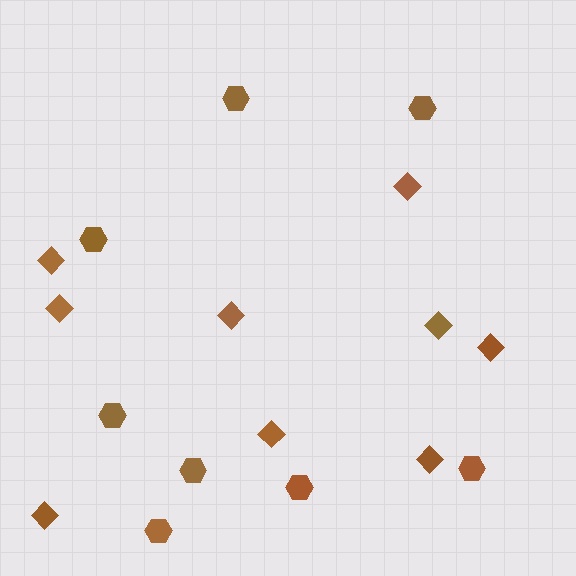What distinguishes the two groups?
There are 2 groups: one group of diamonds (9) and one group of hexagons (8).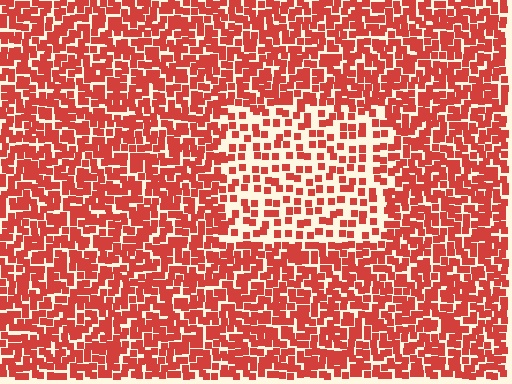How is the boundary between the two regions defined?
The boundary is defined by a change in element density (approximately 2.1x ratio). All elements are the same color, size, and shape.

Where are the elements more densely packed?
The elements are more densely packed outside the rectangle boundary.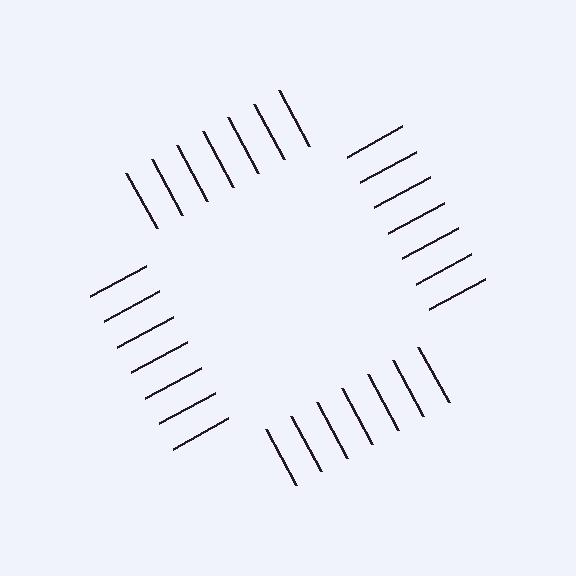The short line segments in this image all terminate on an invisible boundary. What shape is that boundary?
An illusory square — the line segments terminate on its edges but no continuous stroke is drawn.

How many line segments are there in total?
28 — 7 along each of the 4 edges.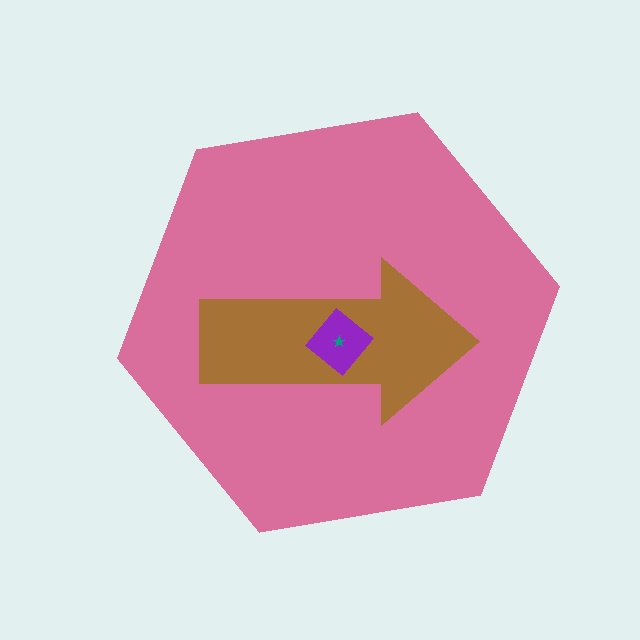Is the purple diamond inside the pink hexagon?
Yes.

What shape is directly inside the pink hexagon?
The brown arrow.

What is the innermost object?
The teal star.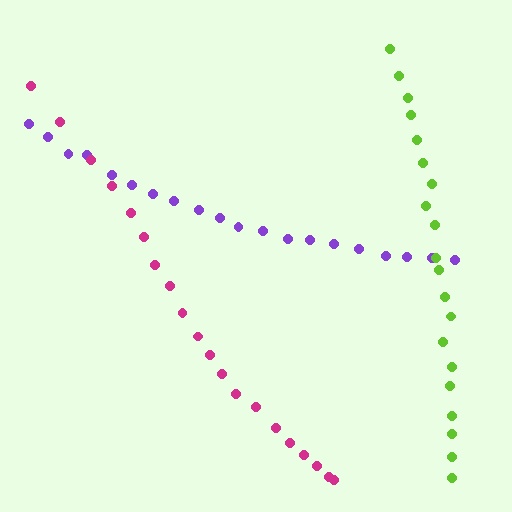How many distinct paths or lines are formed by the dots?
There are 3 distinct paths.